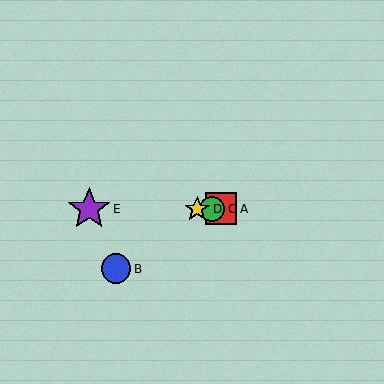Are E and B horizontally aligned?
No, E is at y≈209 and B is at y≈269.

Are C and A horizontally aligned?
Yes, both are at y≈209.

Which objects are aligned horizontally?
Objects A, C, D, E are aligned horizontally.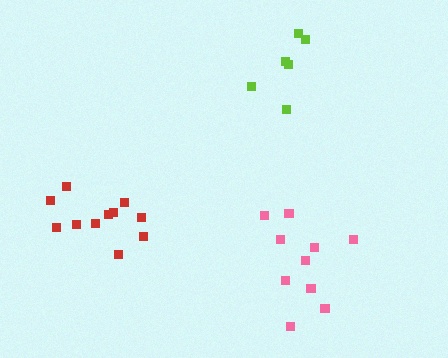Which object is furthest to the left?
The red cluster is leftmost.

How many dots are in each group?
Group 1: 6 dots, Group 2: 10 dots, Group 3: 11 dots (27 total).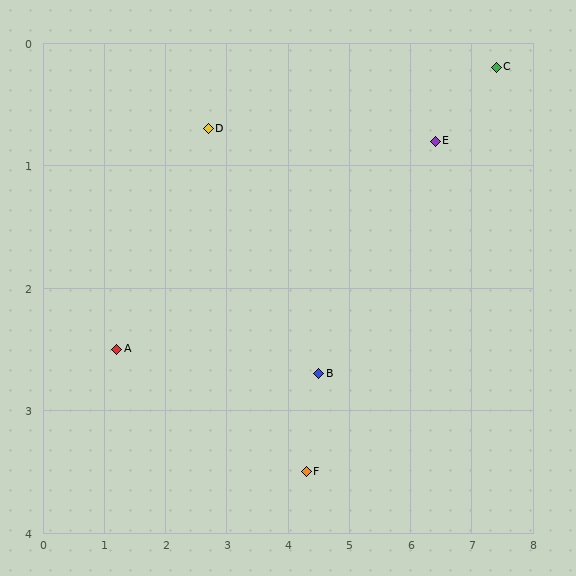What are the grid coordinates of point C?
Point C is at approximately (7.4, 0.2).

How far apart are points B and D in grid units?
Points B and D are about 2.7 grid units apart.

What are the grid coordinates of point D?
Point D is at approximately (2.7, 0.7).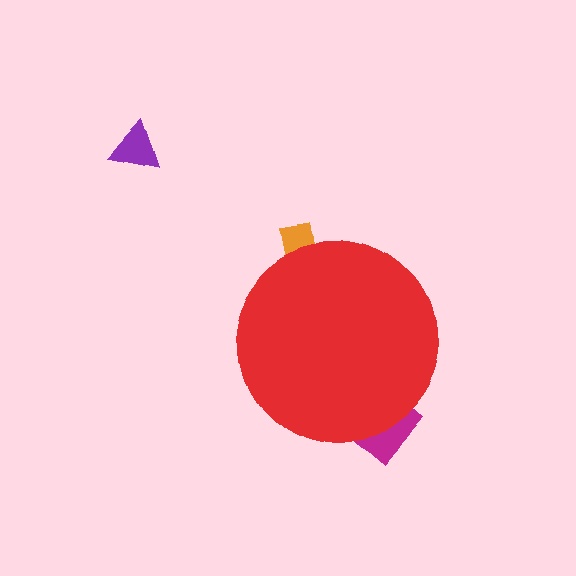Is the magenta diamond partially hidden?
Yes, the magenta diamond is partially hidden behind the red circle.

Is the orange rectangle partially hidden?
Yes, the orange rectangle is partially hidden behind the red circle.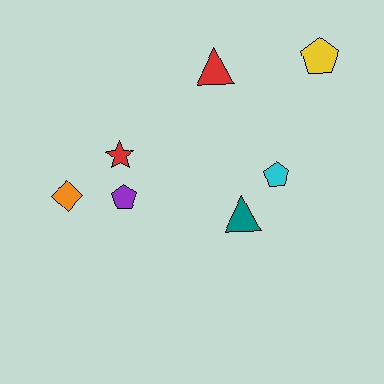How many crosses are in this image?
There are no crosses.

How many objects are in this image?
There are 7 objects.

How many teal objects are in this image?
There is 1 teal object.